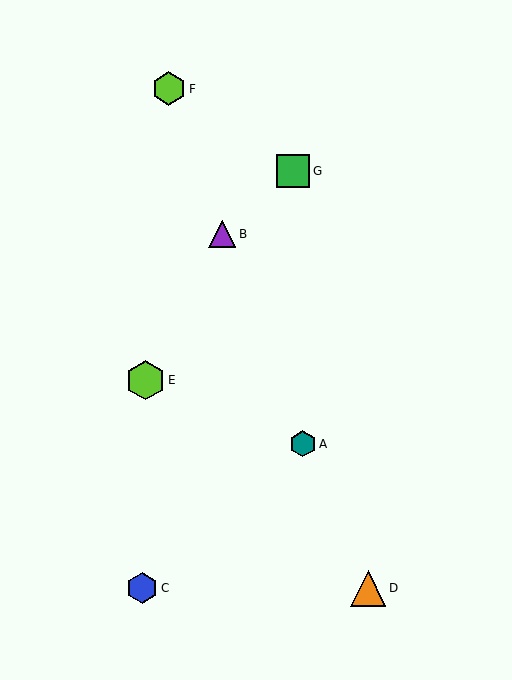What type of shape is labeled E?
Shape E is a lime hexagon.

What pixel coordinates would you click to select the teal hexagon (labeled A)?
Click at (303, 444) to select the teal hexagon A.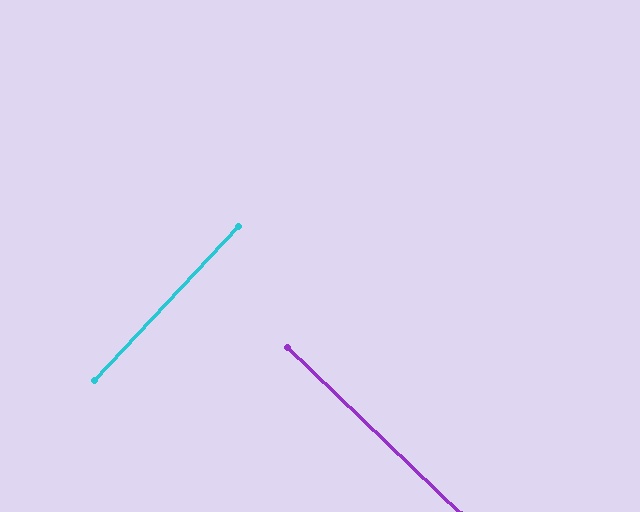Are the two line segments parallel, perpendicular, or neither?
Perpendicular — they meet at approximately 89°.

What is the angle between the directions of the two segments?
Approximately 89 degrees.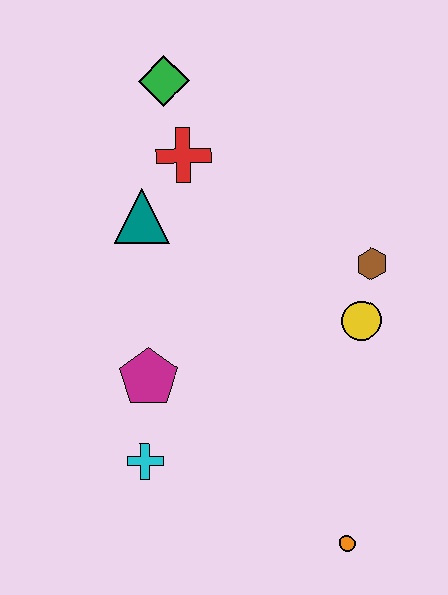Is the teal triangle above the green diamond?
No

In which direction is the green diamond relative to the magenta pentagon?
The green diamond is above the magenta pentagon.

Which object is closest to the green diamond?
The red cross is closest to the green diamond.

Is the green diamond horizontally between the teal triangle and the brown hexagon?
Yes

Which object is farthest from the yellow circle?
The green diamond is farthest from the yellow circle.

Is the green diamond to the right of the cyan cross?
Yes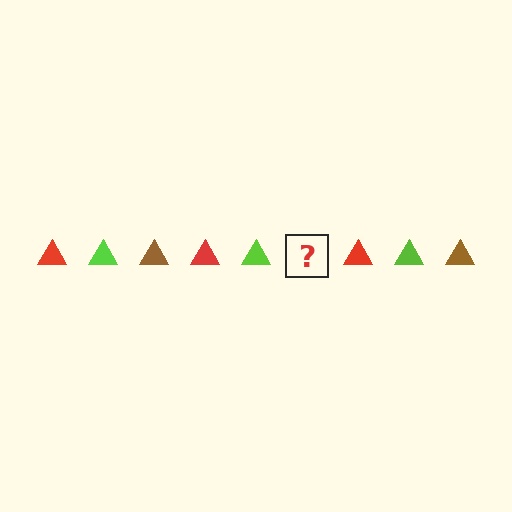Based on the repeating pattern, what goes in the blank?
The blank should be a brown triangle.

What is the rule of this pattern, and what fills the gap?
The rule is that the pattern cycles through red, lime, brown triangles. The gap should be filled with a brown triangle.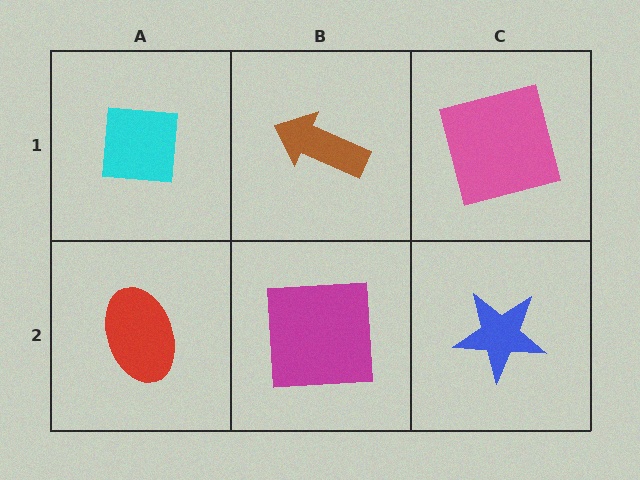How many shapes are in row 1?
3 shapes.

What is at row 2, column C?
A blue star.